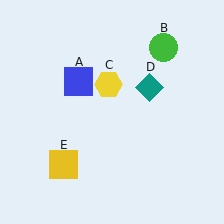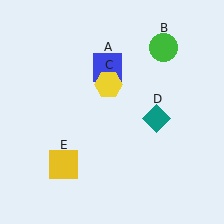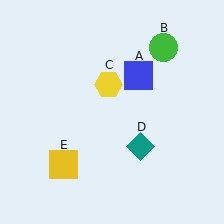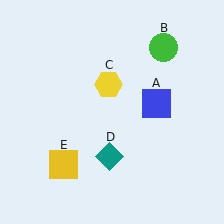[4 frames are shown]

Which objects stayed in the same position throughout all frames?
Green circle (object B) and yellow hexagon (object C) and yellow square (object E) remained stationary.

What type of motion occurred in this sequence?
The blue square (object A), teal diamond (object D) rotated clockwise around the center of the scene.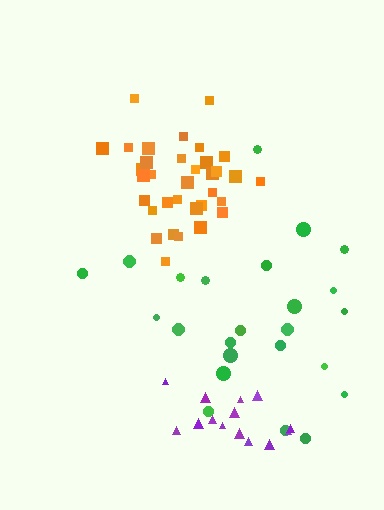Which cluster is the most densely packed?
Orange.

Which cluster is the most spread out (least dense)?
Green.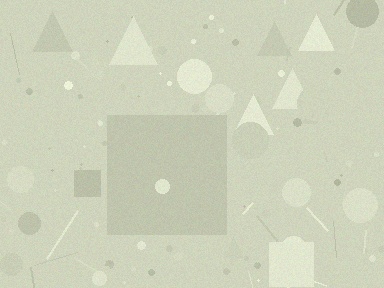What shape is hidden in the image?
A square is hidden in the image.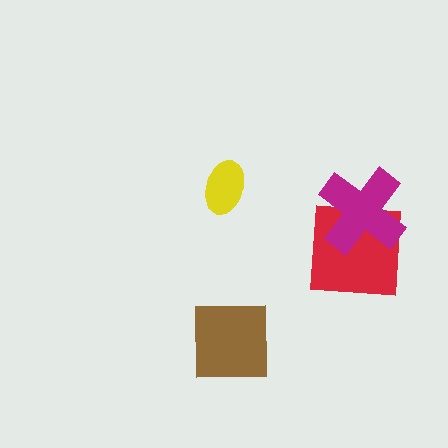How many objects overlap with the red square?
1 object overlaps with the red square.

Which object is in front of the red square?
The magenta cross is in front of the red square.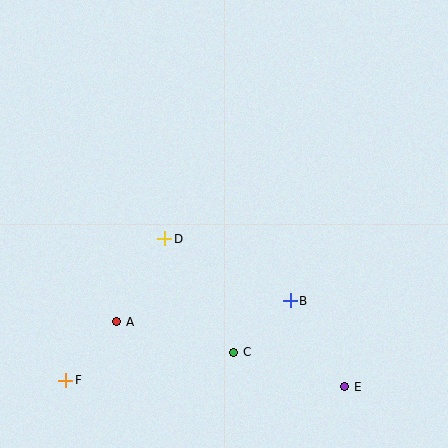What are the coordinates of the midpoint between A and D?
The midpoint between A and D is at (141, 280).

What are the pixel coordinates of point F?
Point F is at (66, 380).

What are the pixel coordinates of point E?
Point E is at (345, 387).